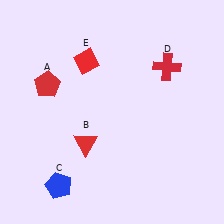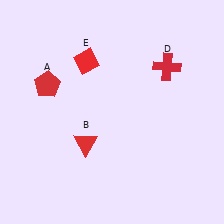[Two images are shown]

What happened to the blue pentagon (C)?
The blue pentagon (C) was removed in Image 2. It was in the bottom-left area of Image 1.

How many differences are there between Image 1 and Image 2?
There is 1 difference between the two images.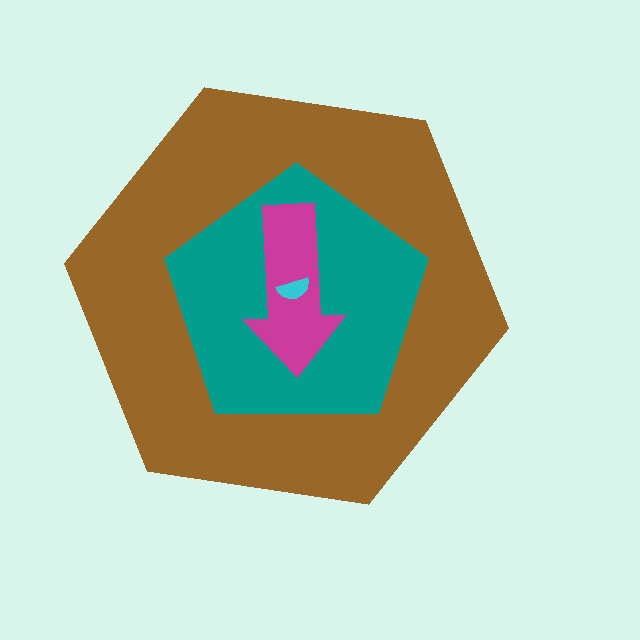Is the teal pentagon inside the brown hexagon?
Yes.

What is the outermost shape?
The brown hexagon.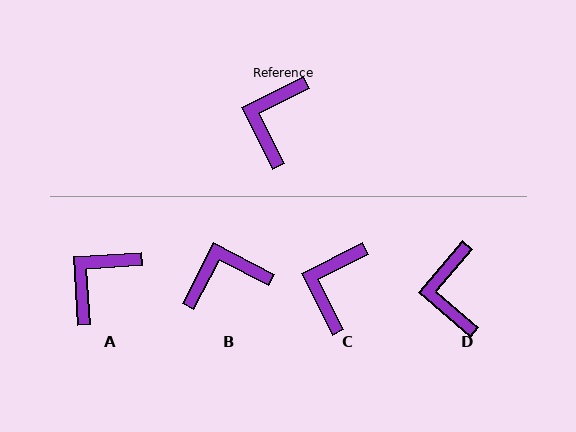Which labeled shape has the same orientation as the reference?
C.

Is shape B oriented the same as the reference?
No, it is off by about 54 degrees.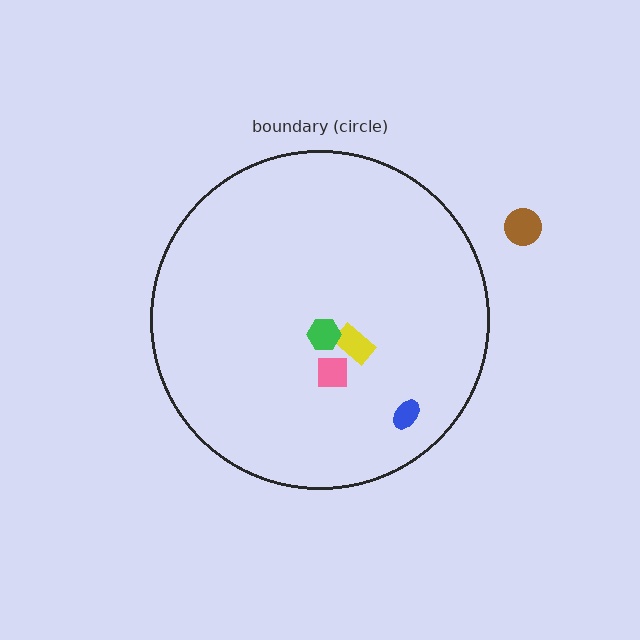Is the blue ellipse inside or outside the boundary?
Inside.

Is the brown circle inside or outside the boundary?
Outside.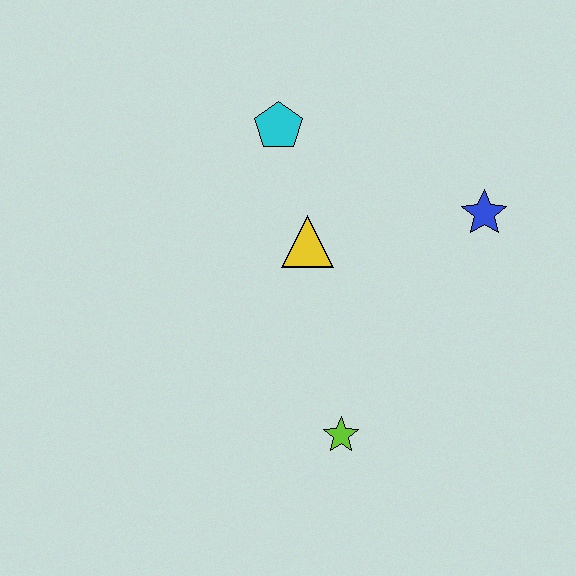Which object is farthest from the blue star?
The lime star is farthest from the blue star.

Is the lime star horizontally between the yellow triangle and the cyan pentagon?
No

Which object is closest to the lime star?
The yellow triangle is closest to the lime star.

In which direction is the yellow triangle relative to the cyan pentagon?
The yellow triangle is below the cyan pentagon.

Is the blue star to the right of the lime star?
Yes